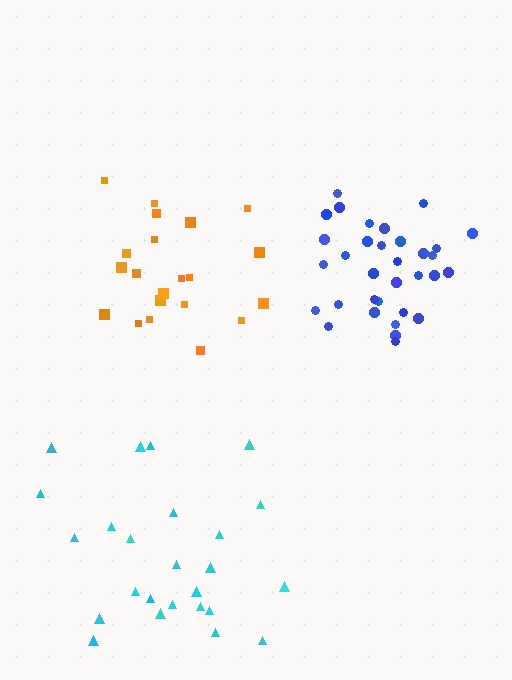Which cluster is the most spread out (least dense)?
Cyan.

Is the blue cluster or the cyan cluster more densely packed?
Blue.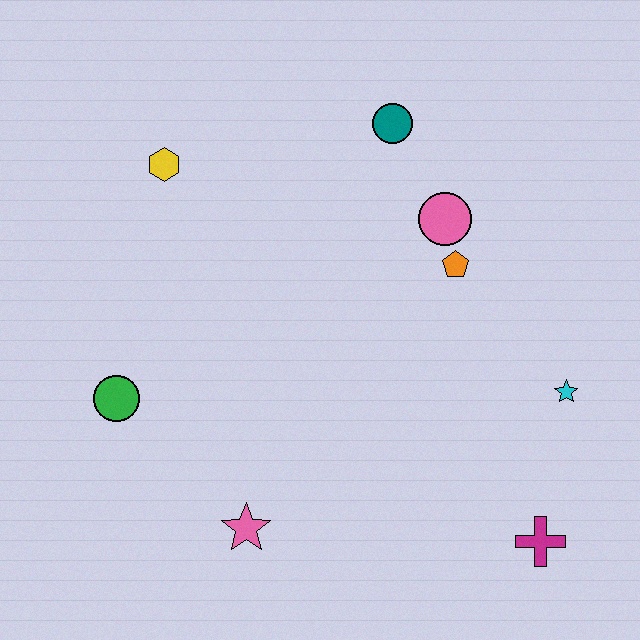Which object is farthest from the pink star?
The teal circle is farthest from the pink star.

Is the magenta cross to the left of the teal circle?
No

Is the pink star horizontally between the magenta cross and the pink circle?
No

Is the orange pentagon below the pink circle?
Yes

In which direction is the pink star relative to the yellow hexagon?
The pink star is below the yellow hexagon.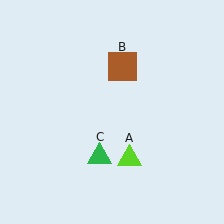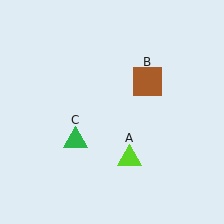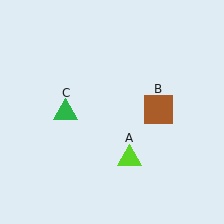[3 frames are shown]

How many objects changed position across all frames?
2 objects changed position: brown square (object B), green triangle (object C).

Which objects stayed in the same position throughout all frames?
Lime triangle (object A) remained stationary.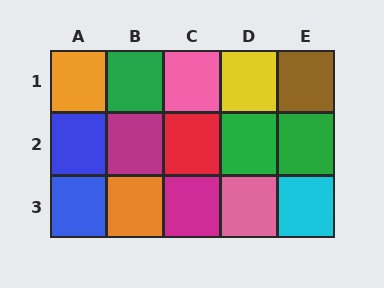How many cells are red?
1 cell is red.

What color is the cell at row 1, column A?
Orange.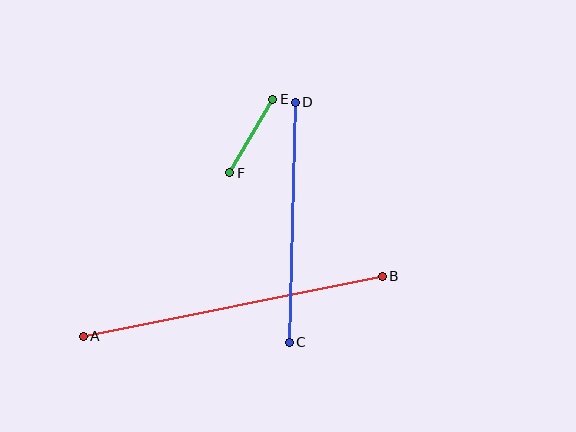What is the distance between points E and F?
The distance is approximately 85 pixels.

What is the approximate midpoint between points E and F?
The midpoint is at approximately (251, 136) pixels.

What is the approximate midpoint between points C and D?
The midpoint is at approximately (292, 222) pixels.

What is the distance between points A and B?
The distance is approximately 305 pixels.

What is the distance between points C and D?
The distance is approximately 240 pixels.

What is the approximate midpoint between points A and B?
The midpoint is at approximately (233, 306) pixels.